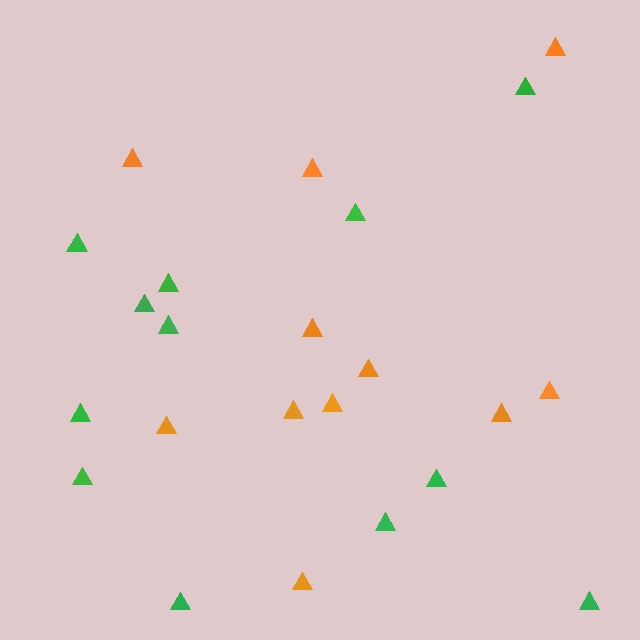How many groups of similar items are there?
There are 2 groups: one group of green triangles (12) and one group of orange triangles (11).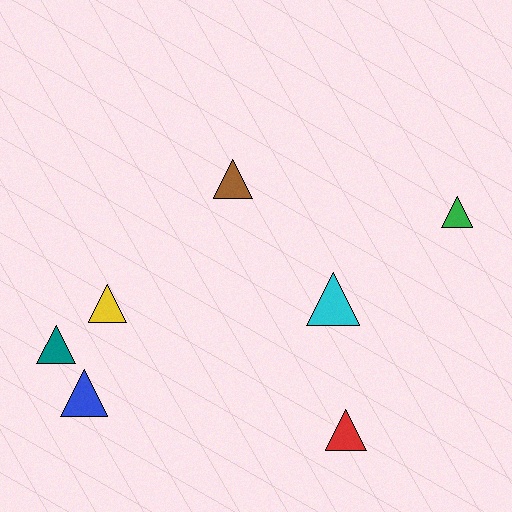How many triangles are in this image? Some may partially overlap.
There are 7 triangles.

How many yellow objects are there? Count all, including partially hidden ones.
There is 1 yellow object.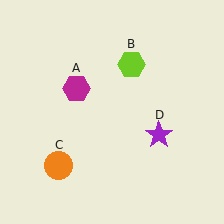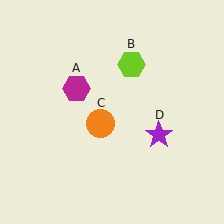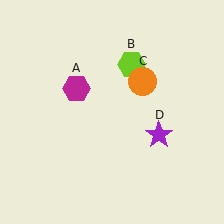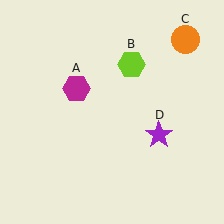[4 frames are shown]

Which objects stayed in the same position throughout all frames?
Magenta hexagon (object A) and lime hexagon (object B) and purple star (object D) remained stationary.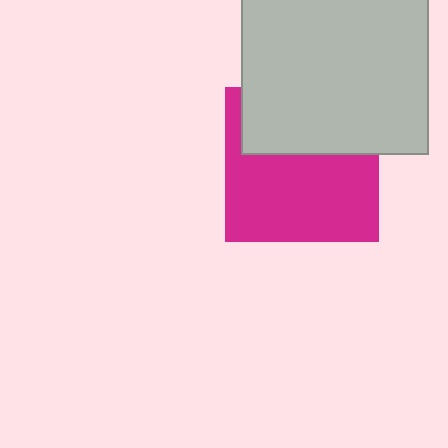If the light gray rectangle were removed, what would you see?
You would see the complete magenta square.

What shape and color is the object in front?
The object in front is a light gray rectangle.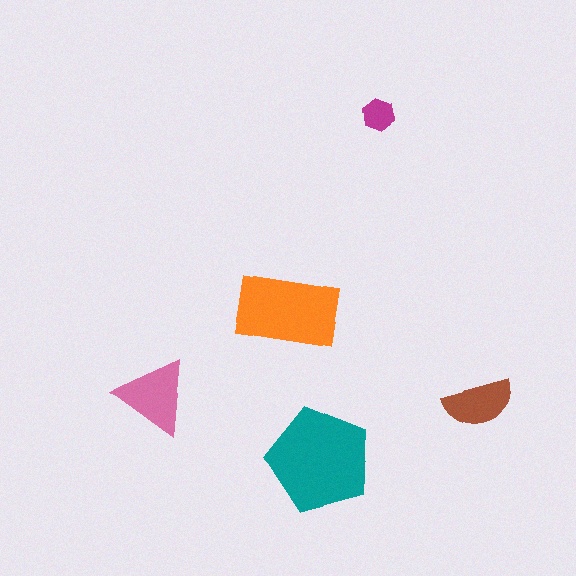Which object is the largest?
The teal pentagon.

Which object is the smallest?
The magenta hexagon.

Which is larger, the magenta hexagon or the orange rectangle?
The orange rectangle.